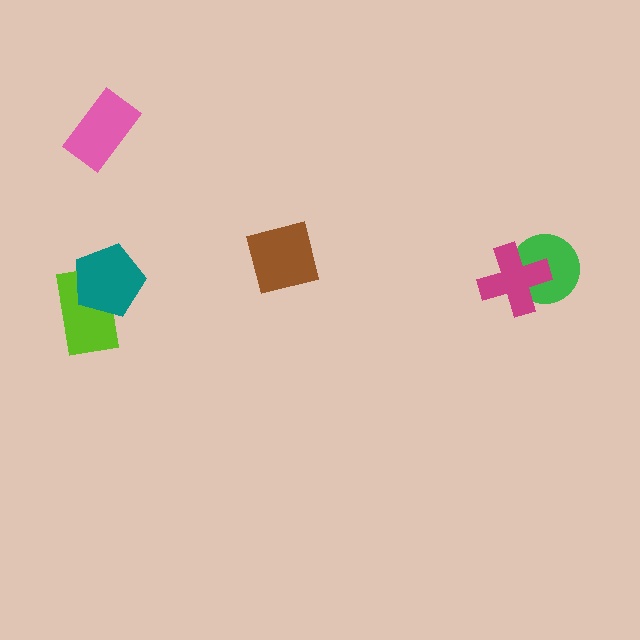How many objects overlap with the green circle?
1 object overlaps with the green circle.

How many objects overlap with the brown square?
0 objects overlap with the brown square.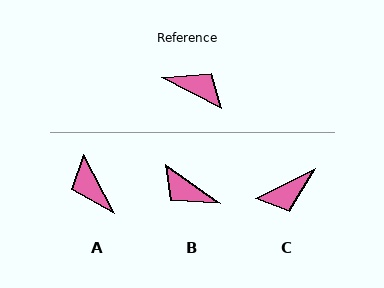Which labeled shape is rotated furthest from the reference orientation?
B, about 173 degrees away.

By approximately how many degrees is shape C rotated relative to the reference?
Approximately 126 degrees clockwise.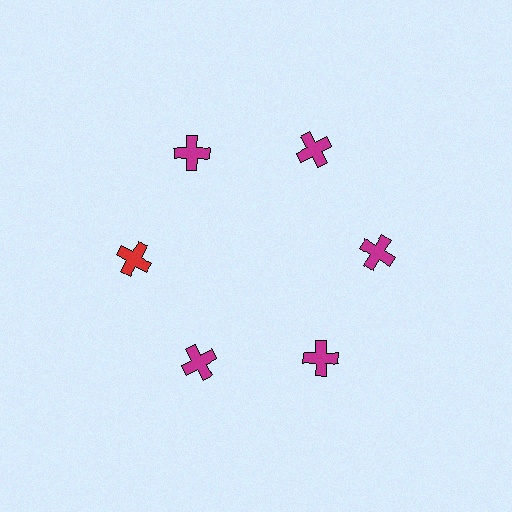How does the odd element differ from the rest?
It has a different color: red instead of magenta.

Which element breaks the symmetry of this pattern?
The red cross at roughly the 9 o'clock position breaks the symmetry. All other shapes are magenta crosses.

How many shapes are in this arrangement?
There are 6 shapes arranged in a ring pattern.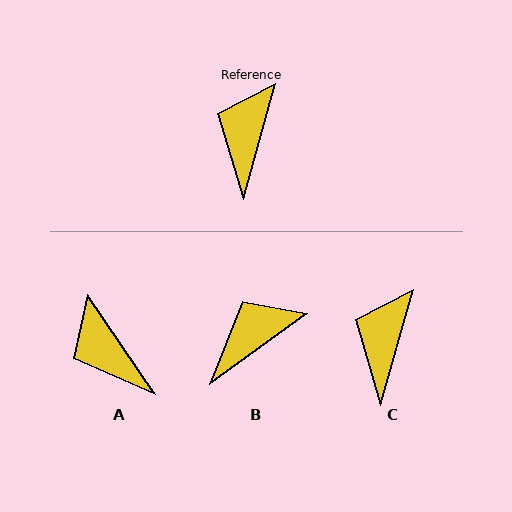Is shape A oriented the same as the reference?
No, it is off by about 50 degrees.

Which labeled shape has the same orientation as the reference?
C.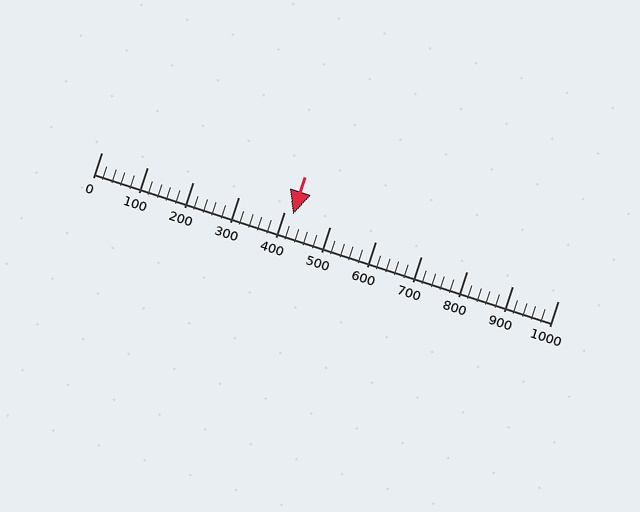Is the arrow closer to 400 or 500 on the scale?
The arrow is closer to 400.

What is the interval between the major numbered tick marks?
The major tick marks are spaced 100 units apart.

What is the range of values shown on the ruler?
The ruler shows values from 0 to 1000.